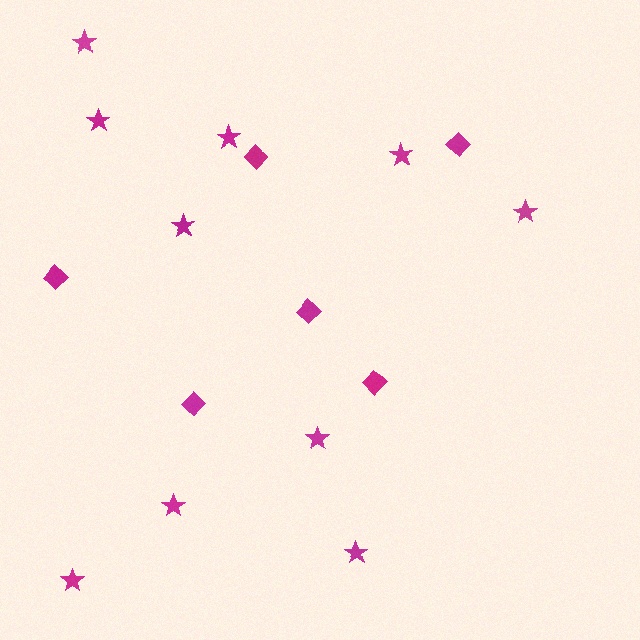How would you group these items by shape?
There are 2 groups: one group of stars (10) and one group of diamonds (6).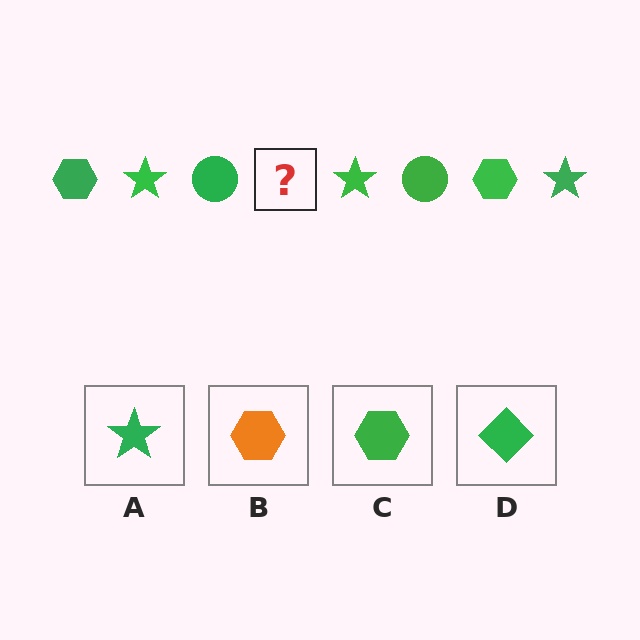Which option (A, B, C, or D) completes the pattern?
C.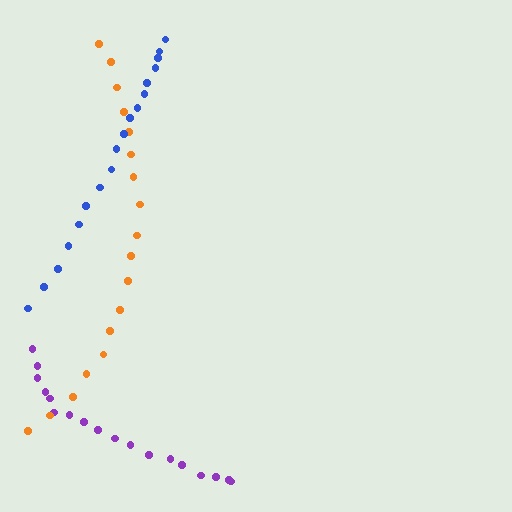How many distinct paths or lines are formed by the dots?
There are 3 distinct paths.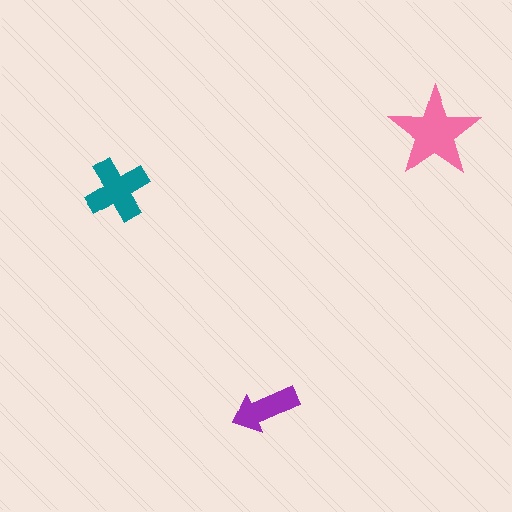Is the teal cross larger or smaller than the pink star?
Smaller.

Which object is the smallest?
The purple arrow.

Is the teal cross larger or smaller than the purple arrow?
Larger.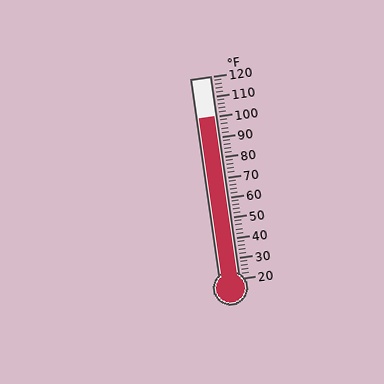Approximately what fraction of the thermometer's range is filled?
The thermometer is filled to approximately 80% of its range.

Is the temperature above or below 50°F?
The temperature is above 50°F.